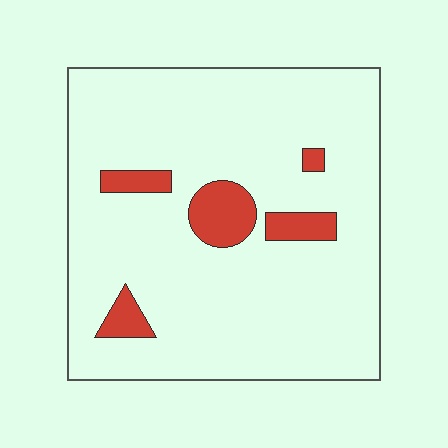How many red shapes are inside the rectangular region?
5.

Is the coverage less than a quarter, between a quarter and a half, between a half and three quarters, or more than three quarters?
Less than a quarter.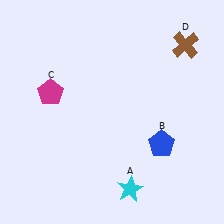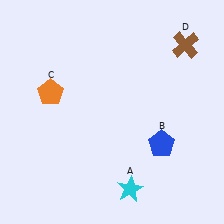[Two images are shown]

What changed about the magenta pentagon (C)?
In Image 1, C is magenta. In Image 2, it changed to orange.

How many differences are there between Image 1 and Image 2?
There is 1 difference between the two images.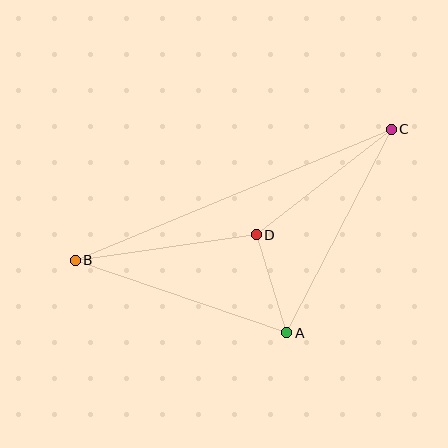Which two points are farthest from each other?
Points B and C are farthest from each other.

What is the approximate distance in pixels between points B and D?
The distance between B and D is approximately 183 pixels.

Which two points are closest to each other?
Points A and D are closest to each other.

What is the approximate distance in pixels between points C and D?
The distance between C and D is approximately 171 pixels.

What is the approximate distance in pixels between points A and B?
The distance between A and B is approximately 224 pixels.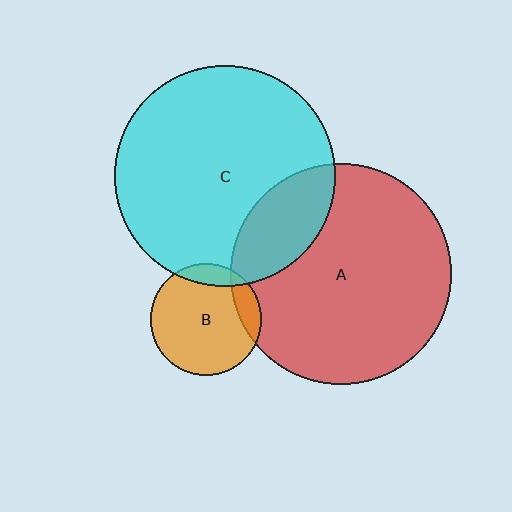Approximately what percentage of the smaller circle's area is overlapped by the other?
Approximately 20%.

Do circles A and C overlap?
Yes.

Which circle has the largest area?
Circle C (cyan).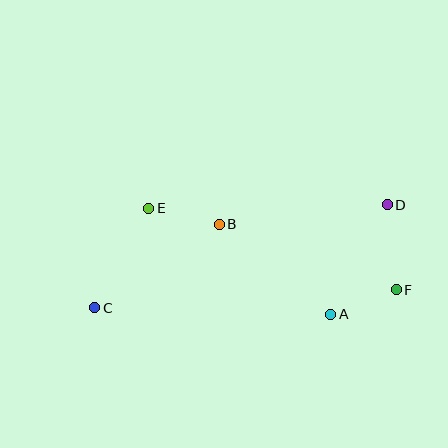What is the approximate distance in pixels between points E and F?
The distance between E and F is approximately 261 pixels.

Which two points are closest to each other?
Points A and F are closest to each other.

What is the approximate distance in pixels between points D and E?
The distance between D and E is approximately 239 pixels.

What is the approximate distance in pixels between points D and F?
The distance between D and F is approximately 85 pixels.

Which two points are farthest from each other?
Points C and D are farthest from each other.